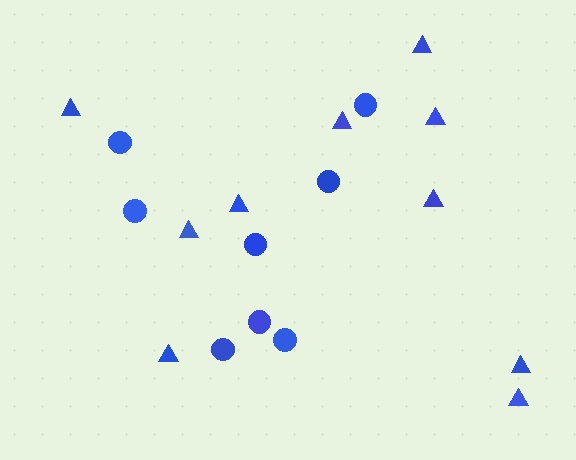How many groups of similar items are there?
There are 2 groups: one group of triangles (10) and one group of circles (8).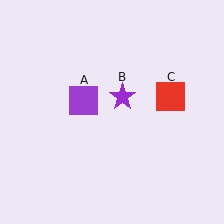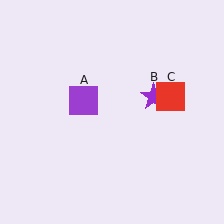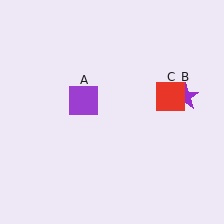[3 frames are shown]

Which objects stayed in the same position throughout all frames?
Purple square (object A) and red square (object C) remained stationary.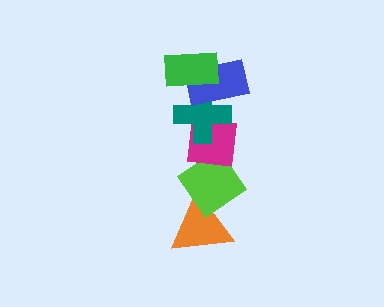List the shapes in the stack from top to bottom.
From top to bottom: the green rectangle, the blue rectangle, the teal cross, the magenta square, the lime diamond, the orange triangle.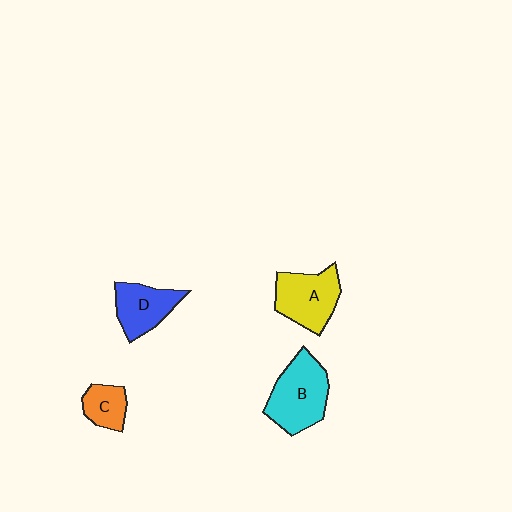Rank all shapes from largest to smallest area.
From largest to smallest: B (cyan), A (yellow), D (blue), C (orange).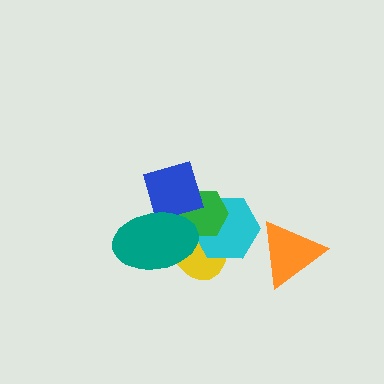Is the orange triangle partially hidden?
No, no other shape covers it.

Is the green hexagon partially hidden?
Yes, it is partially covered by another shape.